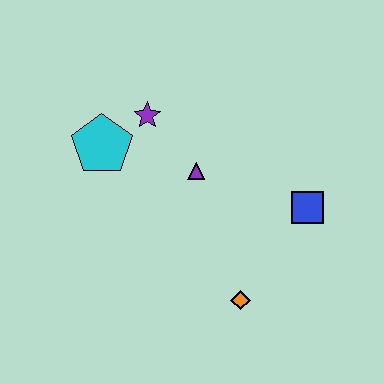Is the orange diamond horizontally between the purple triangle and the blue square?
Yes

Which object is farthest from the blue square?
The cyan pentagon is farthest from the blue square.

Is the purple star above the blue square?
Yes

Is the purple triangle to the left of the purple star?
No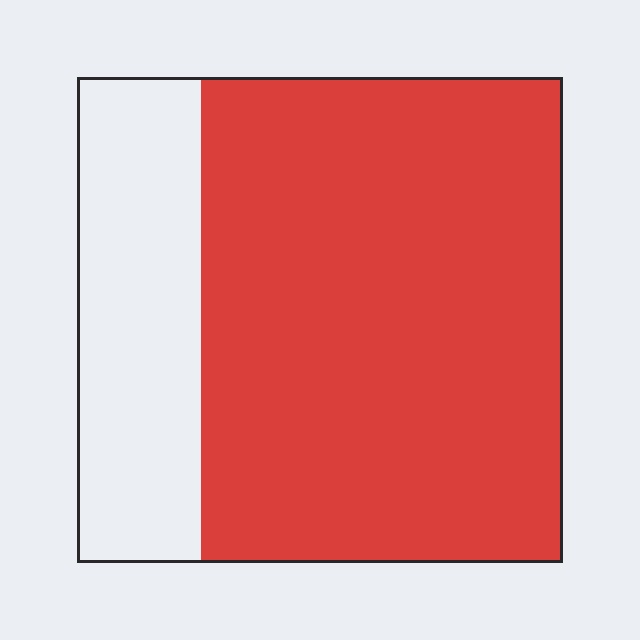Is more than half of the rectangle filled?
Yes.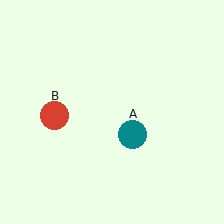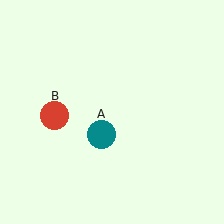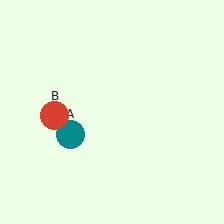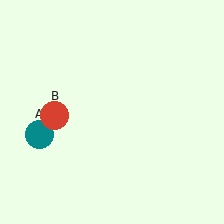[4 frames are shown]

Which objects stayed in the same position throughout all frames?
Red circle (object B) remained stationary.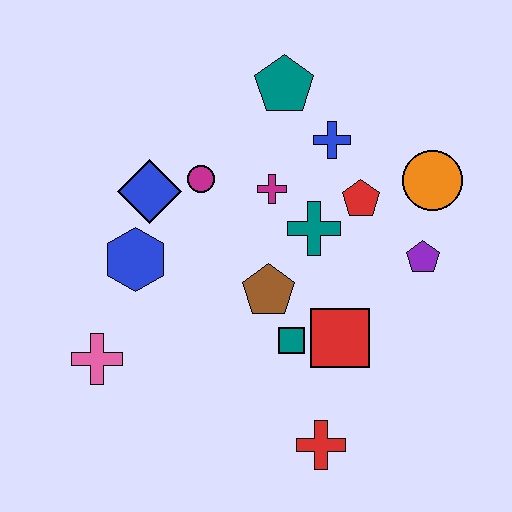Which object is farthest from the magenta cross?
The red cross is farthest from the magenta cross.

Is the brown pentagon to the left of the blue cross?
Yes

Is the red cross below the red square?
Yes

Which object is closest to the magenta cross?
The teal cross is closest to the magenta cross.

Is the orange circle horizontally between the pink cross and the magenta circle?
No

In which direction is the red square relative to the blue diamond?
The red square is to the right of the blue diamond.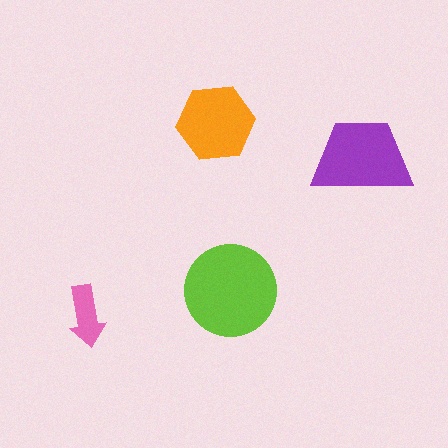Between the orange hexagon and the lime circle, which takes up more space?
The lime circle.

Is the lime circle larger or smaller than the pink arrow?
Larger.